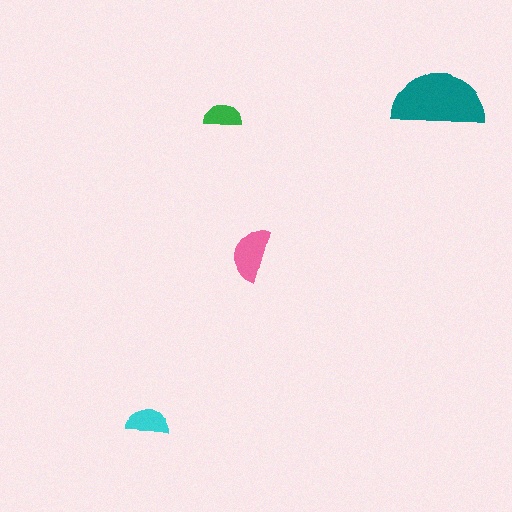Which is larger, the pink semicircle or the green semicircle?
The pink one.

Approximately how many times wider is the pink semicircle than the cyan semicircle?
About 1.5 times wider.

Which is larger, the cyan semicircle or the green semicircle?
The cyan one.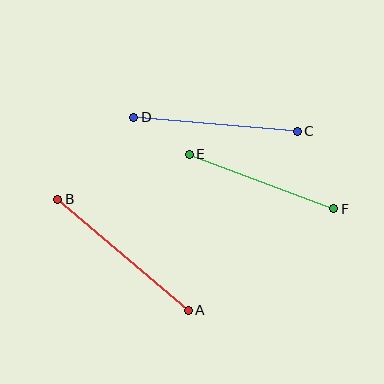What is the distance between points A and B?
The distance is approximately 171 pixels.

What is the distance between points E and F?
The distance is approximately 155 pixels.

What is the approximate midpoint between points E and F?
The midpoint is at approximately (262, 181) pixels.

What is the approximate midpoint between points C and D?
The midpoint is at approximately (215, 124) pixels.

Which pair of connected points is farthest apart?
Points A and B are farthest apart.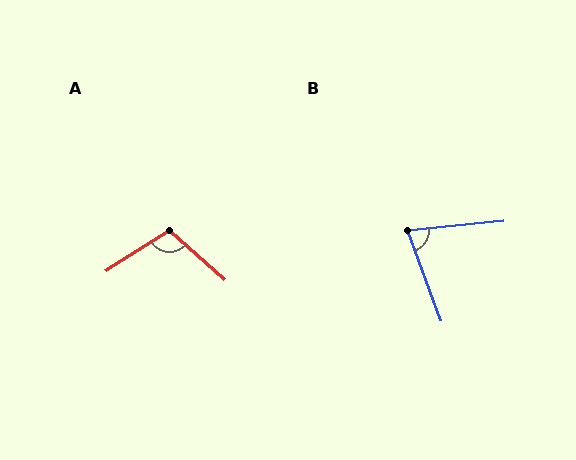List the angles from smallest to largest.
B (75°), A (105°).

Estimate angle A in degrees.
Approximately 105 degrees.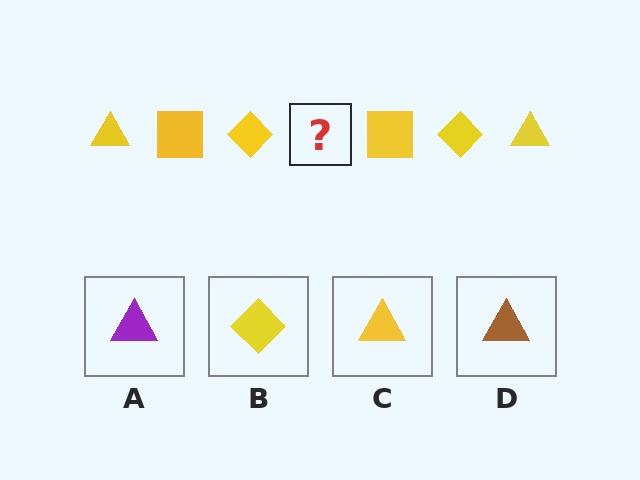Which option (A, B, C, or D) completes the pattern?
C.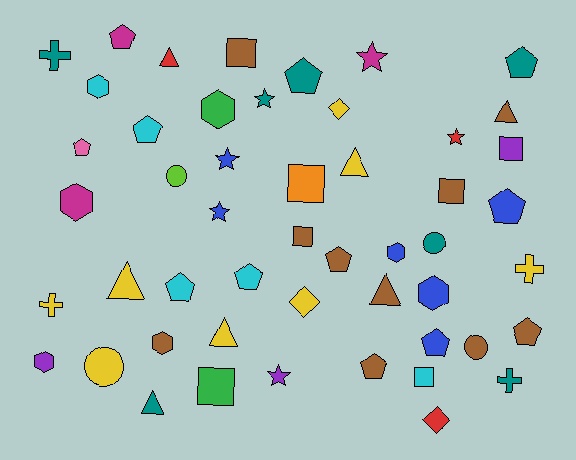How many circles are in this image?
There are 4 circles.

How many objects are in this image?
There are 50 objects.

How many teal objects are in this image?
There are 7 teal objects.